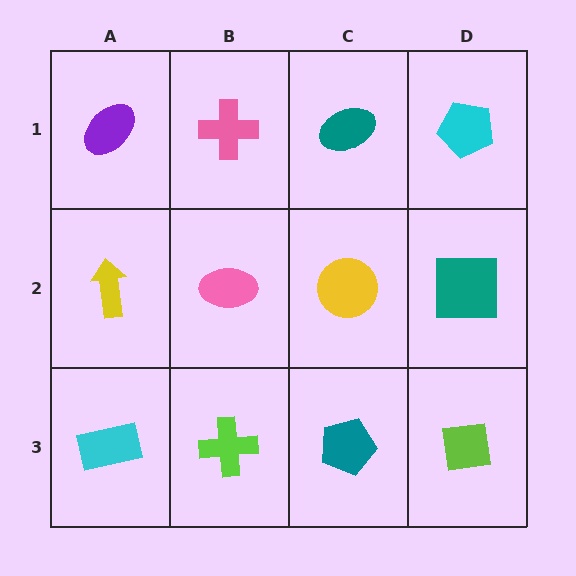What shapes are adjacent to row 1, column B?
A pink ellipse (row 2, column B), a purple ellipse (row 1, column A), a teal ellipse (row 1, column C).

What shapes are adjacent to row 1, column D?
A teal square (row 2, column D), a teal ellipse (row 1, column C).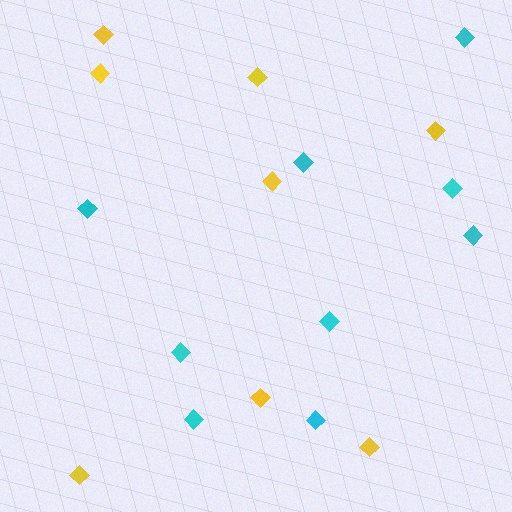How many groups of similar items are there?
There are 2 groups: one group of cyan diamonds (9) and one group of yellow diamonds (8).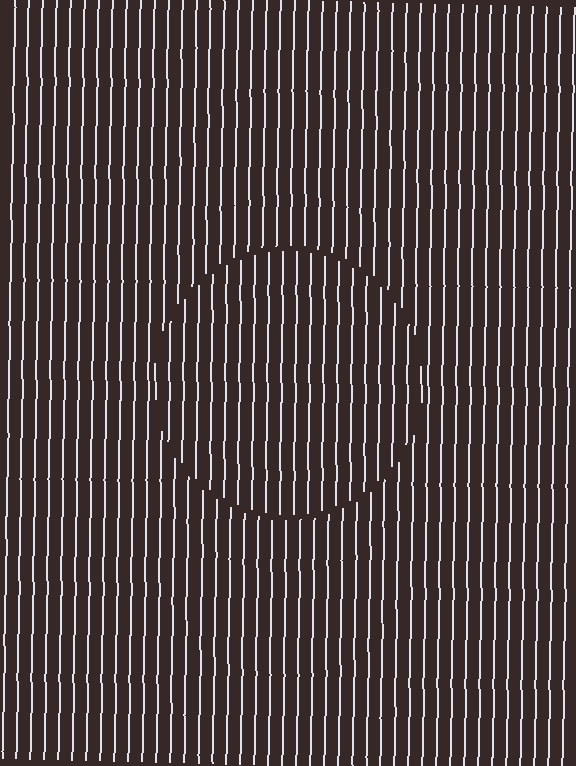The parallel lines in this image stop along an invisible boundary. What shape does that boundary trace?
An illusory circle. The interior of the shape contains the same grating, shifted by half a period — the contour is defined by the phase discontinuity where line-ends from the inner and outer gratings abut.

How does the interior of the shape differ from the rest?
The interior of the shape contains the same grating, shifted by half a period — the contour is defined by the phase discontinuity where line-ends from the inner and outer gratings abut.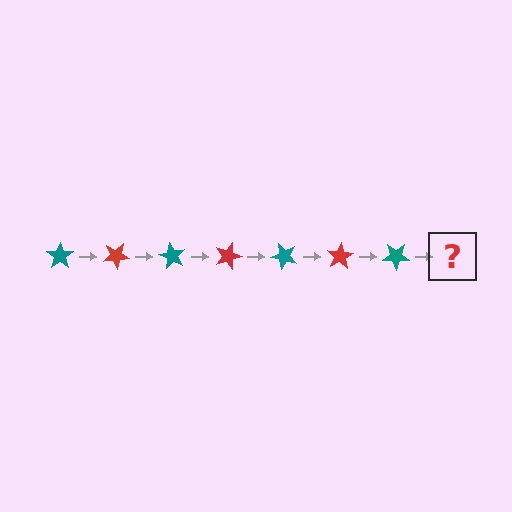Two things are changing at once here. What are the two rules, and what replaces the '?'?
The two rules are that it rotates 30 degrees each step and the color cycles through teal and red. The '?' should be a red star, rotated 210 degrees from the start.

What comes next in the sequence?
The next element should be a red star, rotated 210 degrees from the start.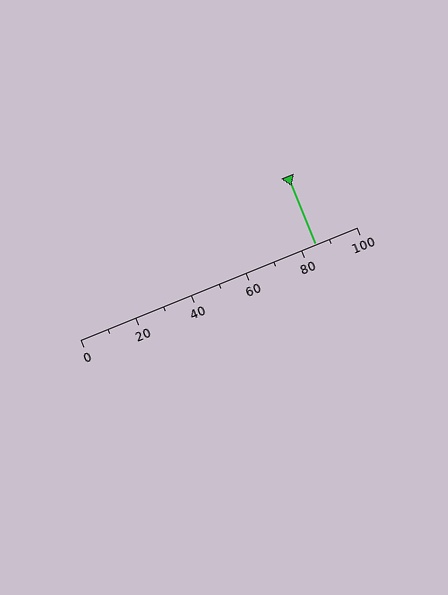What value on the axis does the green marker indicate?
The marker indicates approximately 85.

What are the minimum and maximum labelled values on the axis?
The axis runs from 0 to 100.